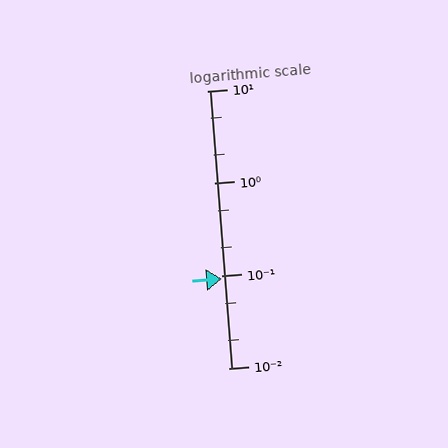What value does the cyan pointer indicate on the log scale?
The pointer indicates approximately 0.093.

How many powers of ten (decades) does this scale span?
The scale spans 3 decades, from 0.01 to 10.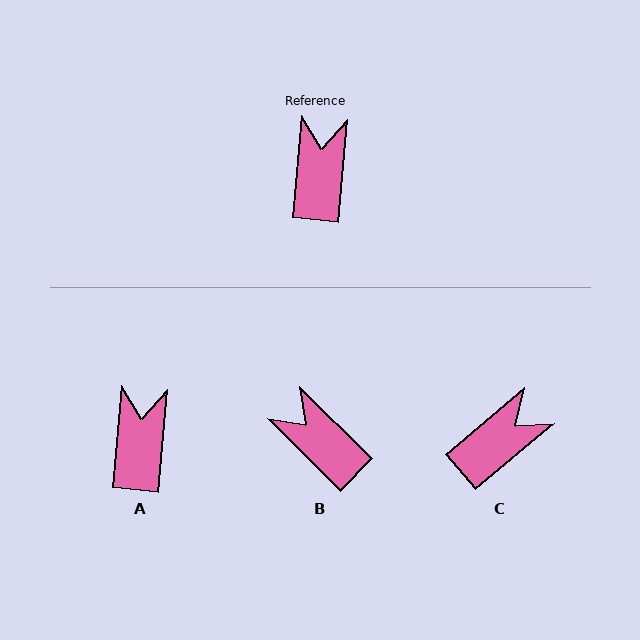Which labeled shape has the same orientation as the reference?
A.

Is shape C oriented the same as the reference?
No, it is off by about 44 degrees.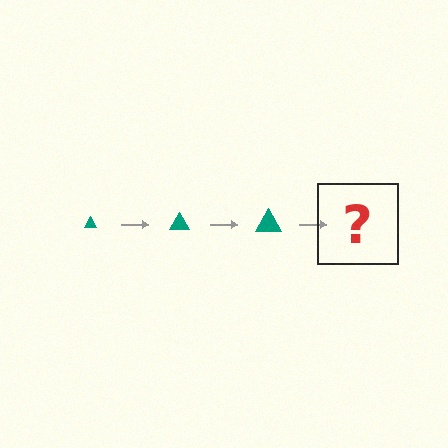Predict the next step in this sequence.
The next step is a teal triangle, larger than the previous one.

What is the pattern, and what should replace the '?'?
The pattern is that the triangle gets progressively larger each step. The '?' should be a teal triangle, larger than the previous one.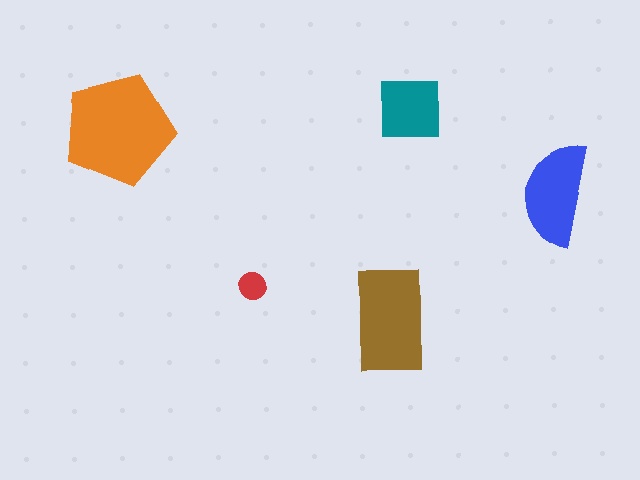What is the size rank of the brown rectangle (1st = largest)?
2nd.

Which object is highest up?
The teal square is topmost.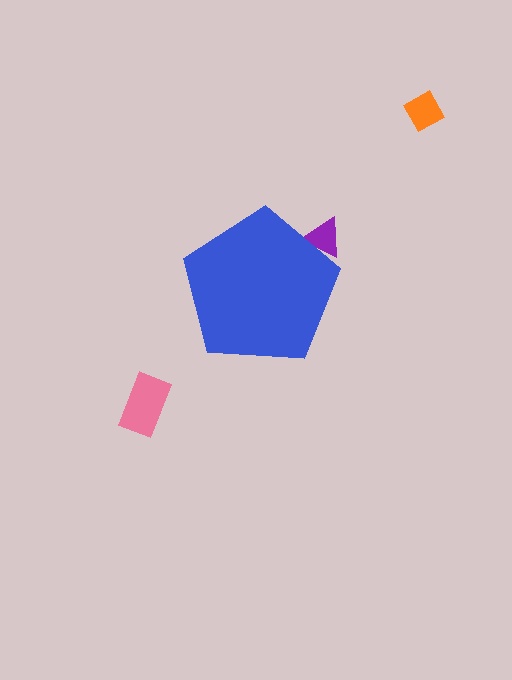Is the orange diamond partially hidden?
No, the orange diamond is fully visible.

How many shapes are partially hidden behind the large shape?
1 shape is partially hidden.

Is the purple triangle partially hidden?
Yes, the purple triangle is partially hidden behind the blue pentagon.